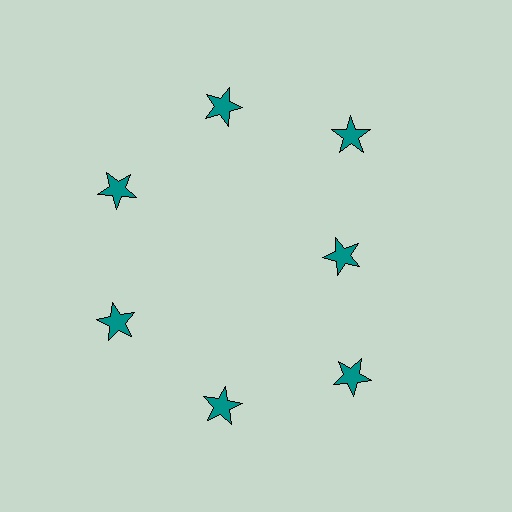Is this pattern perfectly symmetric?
No. The 7 teal stars are arranged in a ring, but one element near the 3 o'clock position is pulled inward toward the center, breaking the 7-fold rotational symmetry.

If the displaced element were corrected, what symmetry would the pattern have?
It would have 7-fold rotational symmetry — the pattern would map onto itself every 51 degrees.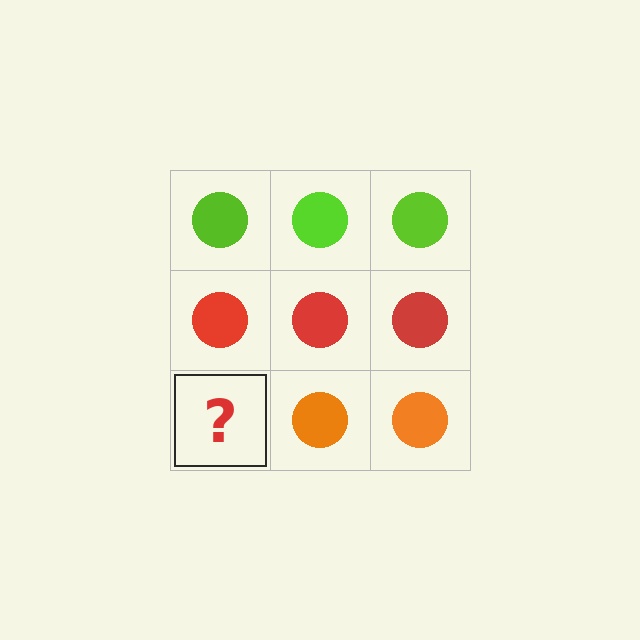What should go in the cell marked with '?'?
The missing cell should contain an orange circle.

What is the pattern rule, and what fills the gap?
The rule is that each row has a consistent color. The gap should be filled with an orange circle.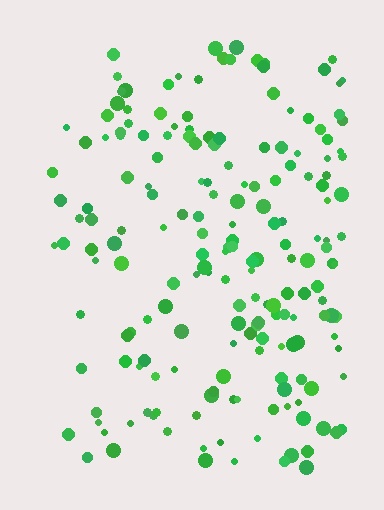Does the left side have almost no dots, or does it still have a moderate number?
Still a moderate number, just noticeably fewer than the right.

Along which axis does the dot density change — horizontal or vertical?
Horizontal.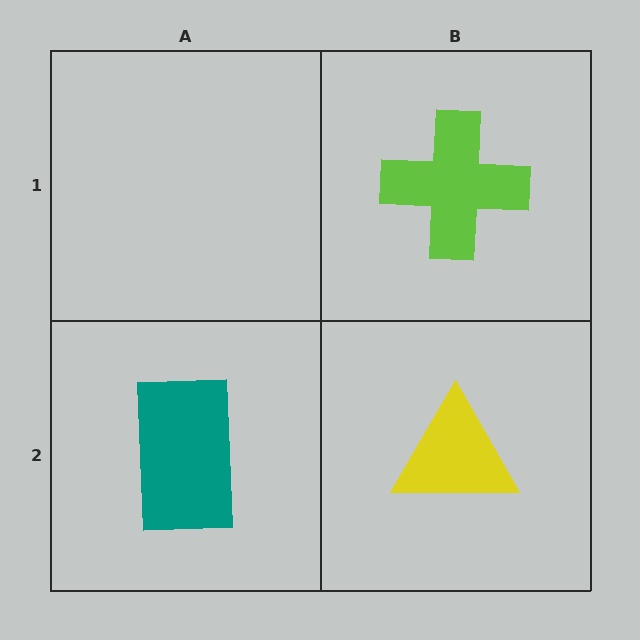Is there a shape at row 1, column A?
No, that cell is empty.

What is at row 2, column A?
A teal rectangle.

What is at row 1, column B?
A lime cross.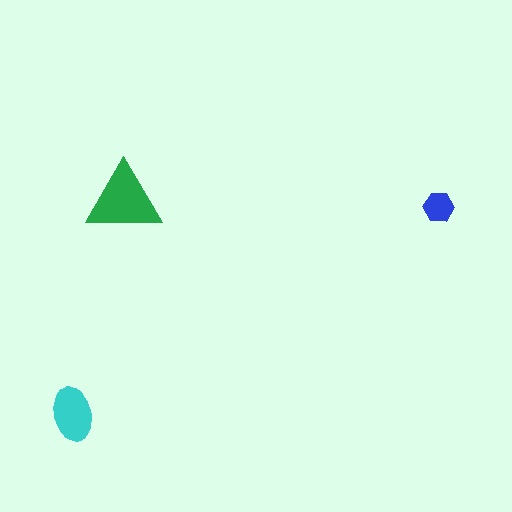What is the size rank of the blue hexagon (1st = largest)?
3rd.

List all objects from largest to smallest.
The green triangle, the cyan ellipse, the blue hexagon.